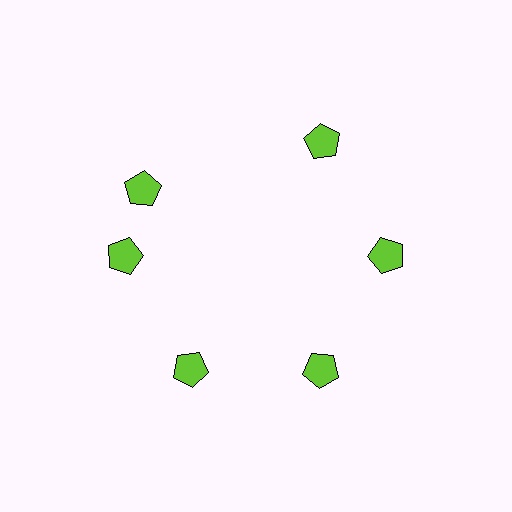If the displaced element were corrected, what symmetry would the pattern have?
It would have 6-fold rotational symmetry — the pattern would map onto itself every 60 degrees.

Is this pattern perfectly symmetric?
No. The 6 lime pentagons are arranged in a ring, but one element near the 11 o'clock position is rotated out of alignment along the ring, breaking the 6-fold rotational symmetry.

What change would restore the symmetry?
The symmetry would be restored by rotating it back into even spacing with its neighbors so that all 6 pentagons sit at equal angles and equal distance from the center.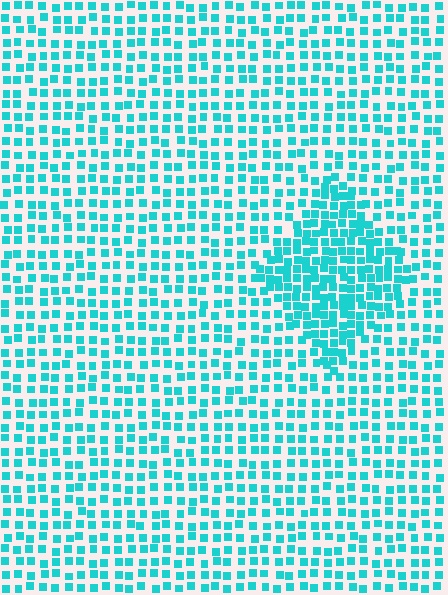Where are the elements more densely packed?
The elements are more densely packed inside the diamond boundary.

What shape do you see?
I see a diamond.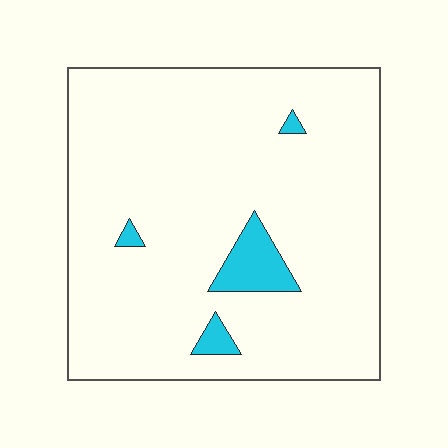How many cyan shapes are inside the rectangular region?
4.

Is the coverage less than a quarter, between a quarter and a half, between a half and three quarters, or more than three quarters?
Less than a quarter.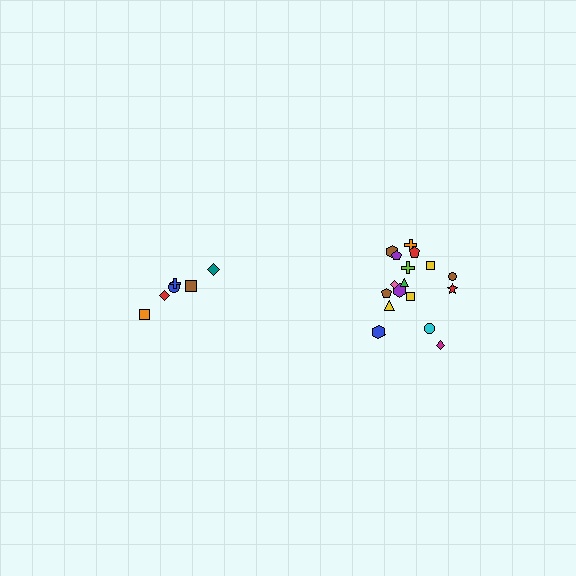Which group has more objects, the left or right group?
The right group.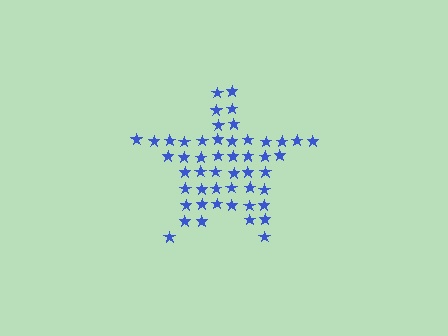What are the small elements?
The small elements are stars.